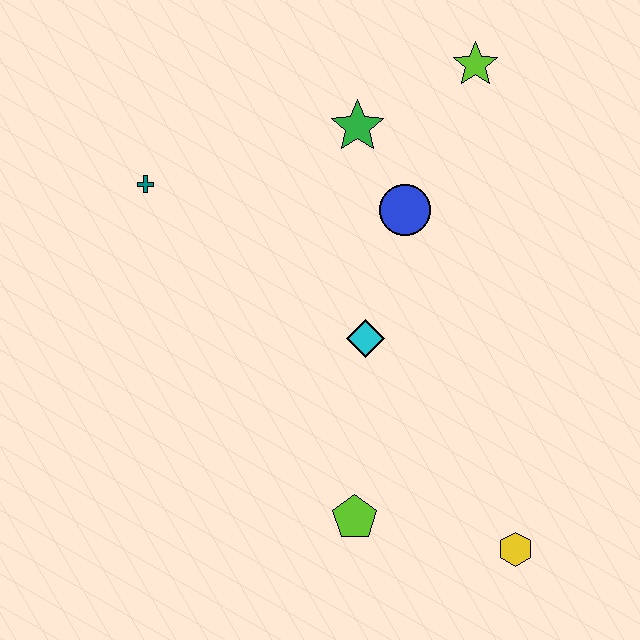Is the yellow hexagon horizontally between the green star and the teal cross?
No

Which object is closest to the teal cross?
The green star is closest to the teal cross.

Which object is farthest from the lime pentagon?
The lime star is farthest from the lime pentagon.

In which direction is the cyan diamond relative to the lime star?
The cyan diamond is below the lime star.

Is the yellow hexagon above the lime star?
No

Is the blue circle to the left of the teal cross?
No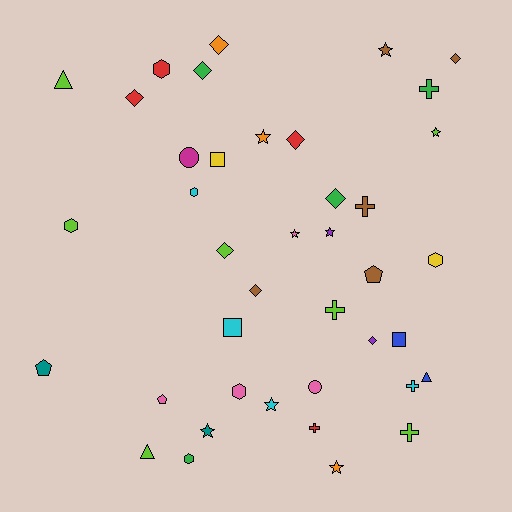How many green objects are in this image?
There are 4 green objects.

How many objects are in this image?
There are 40 objects.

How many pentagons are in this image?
There are 3 pentagons.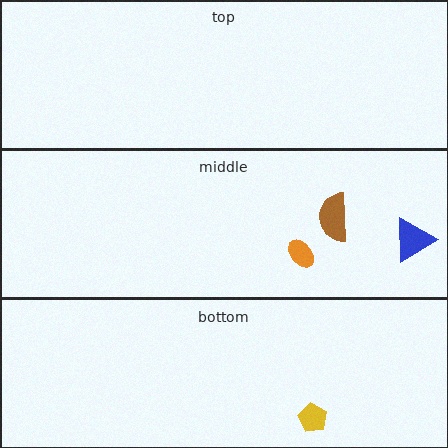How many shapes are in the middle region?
3.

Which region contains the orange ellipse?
The middle region.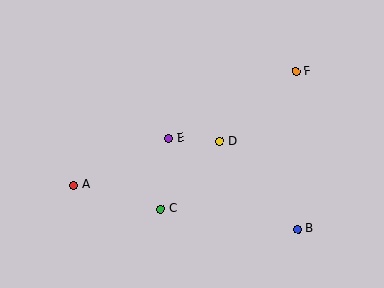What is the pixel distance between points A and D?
The distance between A and D is 152 pixels.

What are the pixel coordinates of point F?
Point F is at (296, 72).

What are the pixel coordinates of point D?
Point D is at (220, 142).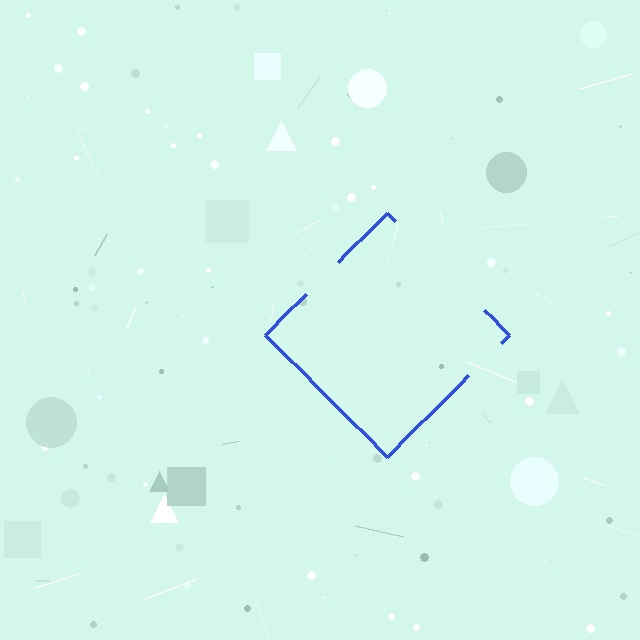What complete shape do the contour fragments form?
The contour fragments form a diamond.